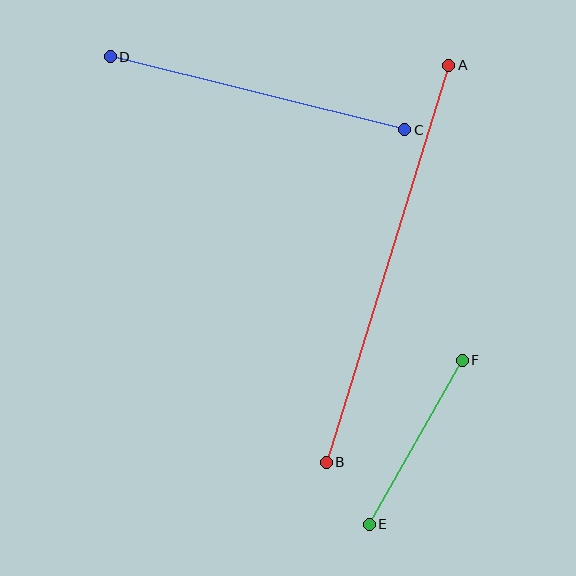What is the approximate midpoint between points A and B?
The midpoint is at approximately (387, 264) pixels.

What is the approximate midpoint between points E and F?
The midpoint is at approximately (416, 442) pixels.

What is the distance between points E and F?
The distance is approximately 189 pixels.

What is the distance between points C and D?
The distance is approximately 303 pixels.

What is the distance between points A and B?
The distance is approximately 416 pixels.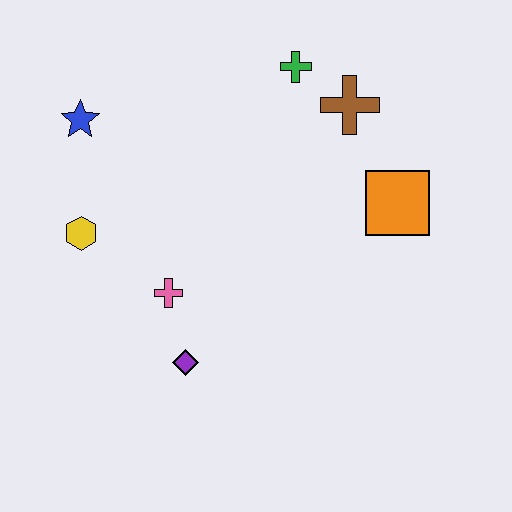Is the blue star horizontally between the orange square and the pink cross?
No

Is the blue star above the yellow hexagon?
Yes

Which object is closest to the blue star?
The yellow hexagon is closest to the blue star.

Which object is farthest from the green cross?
The purple diamond is farthest from the green cross.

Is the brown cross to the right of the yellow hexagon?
Yes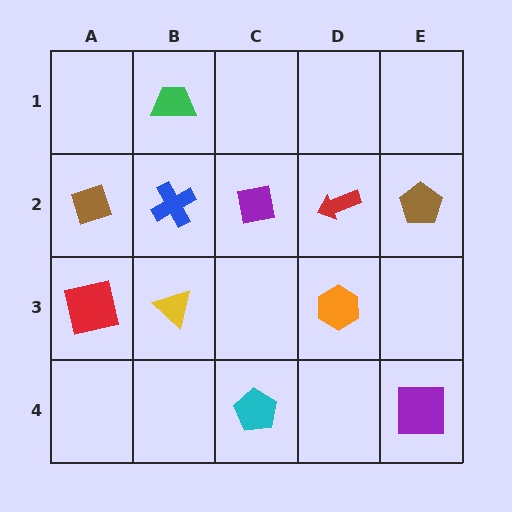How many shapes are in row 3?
3 shapes.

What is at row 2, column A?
A brown diamond.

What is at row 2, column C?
A purple square.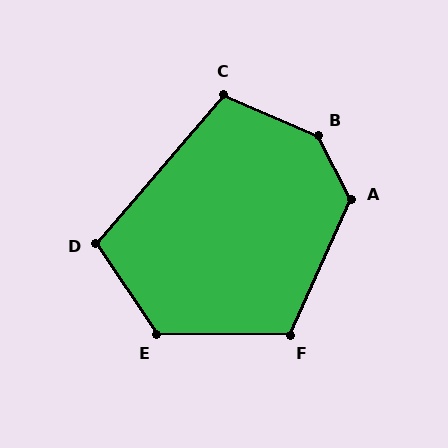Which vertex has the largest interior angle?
B, at approximately 140 degrees.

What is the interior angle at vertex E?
Approximately 124 degrees (obtuse).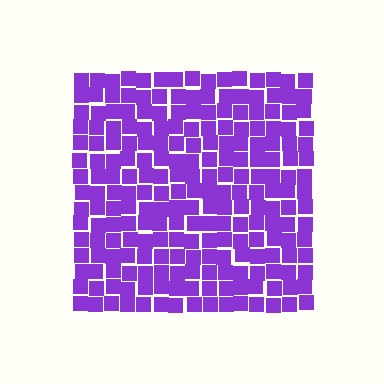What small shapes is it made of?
It is made of small squares.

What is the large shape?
The large shape is a square.